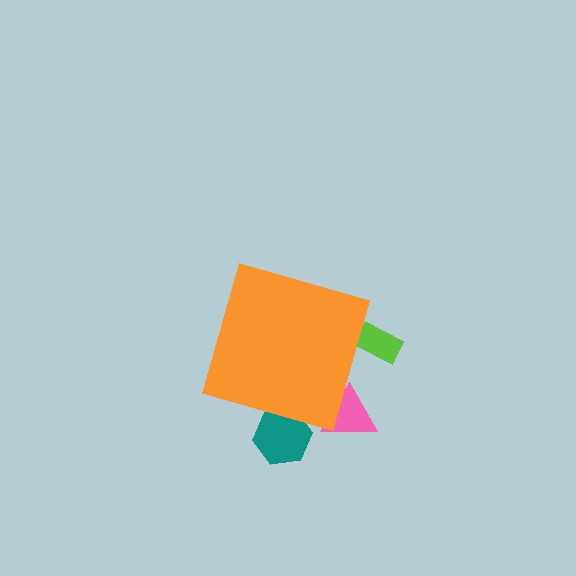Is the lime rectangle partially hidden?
Yes, the lime rectangle is partially hidden behind the orange diamond.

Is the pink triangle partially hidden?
Yes, the pink triangle is partially hidden behind the orange diamond.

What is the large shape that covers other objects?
An orange diamond.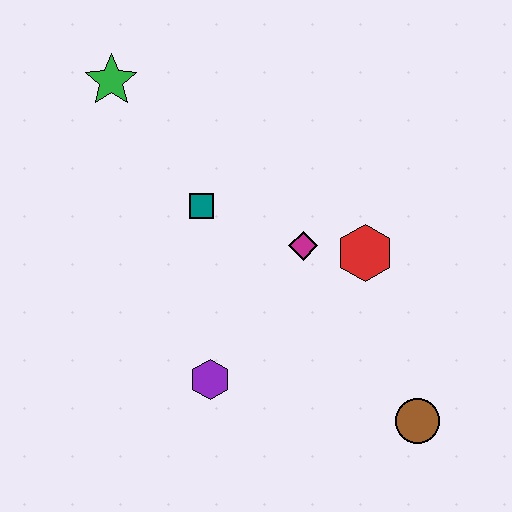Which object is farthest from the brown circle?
The green star is farthest from the brown circle.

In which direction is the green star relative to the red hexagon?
The green star is to the left of the red hexagon.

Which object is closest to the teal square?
The magenta diamond is closest to the teal square.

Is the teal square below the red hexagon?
No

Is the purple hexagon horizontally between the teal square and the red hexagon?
Yes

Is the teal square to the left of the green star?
No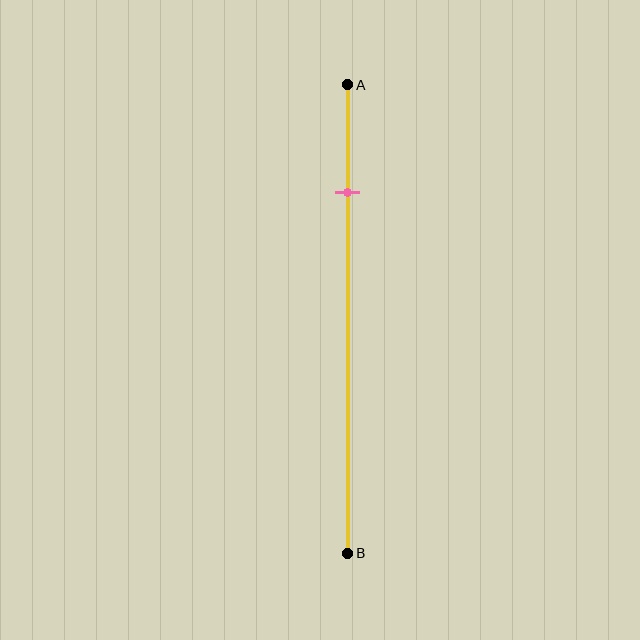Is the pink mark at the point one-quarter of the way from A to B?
Yes, the mark is approximately at the one-quarter point.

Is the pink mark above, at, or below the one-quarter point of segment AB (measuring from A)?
The pink mark is approximately at the one-quarter point of segment AB.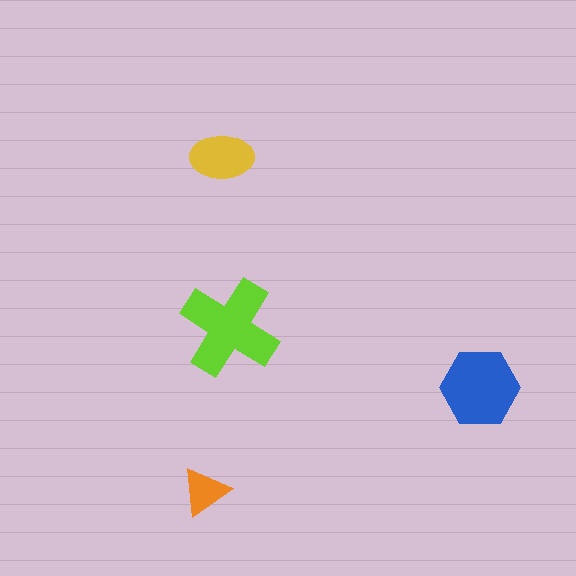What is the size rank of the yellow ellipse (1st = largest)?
3rd.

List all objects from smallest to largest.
The orange triangle, the yellow ellipse, the blue hexagon, the lime cross.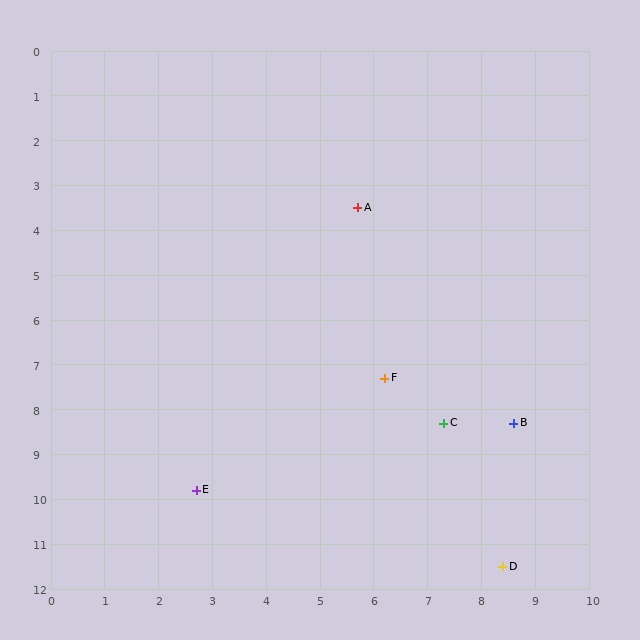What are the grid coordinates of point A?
Point A is at approximately (5.7, 3.5).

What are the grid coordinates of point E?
Point E is at approximately (2.7, 9.8).